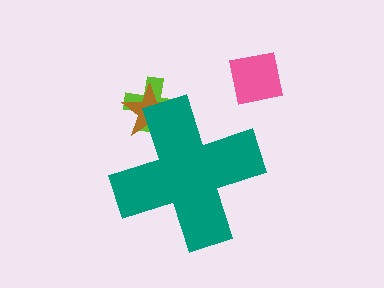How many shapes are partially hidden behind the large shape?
2 shapes are partially hidden.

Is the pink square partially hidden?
No, the pink square is fully visible.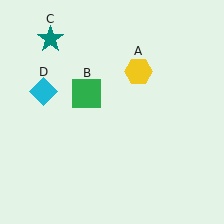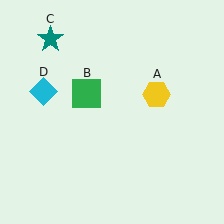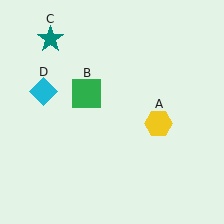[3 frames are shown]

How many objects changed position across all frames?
1 object changed position: yellow hexagon (object A).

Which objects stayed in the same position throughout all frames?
Green square (object B) and teal star (object C) and cyan diamond (object D) remained stationary.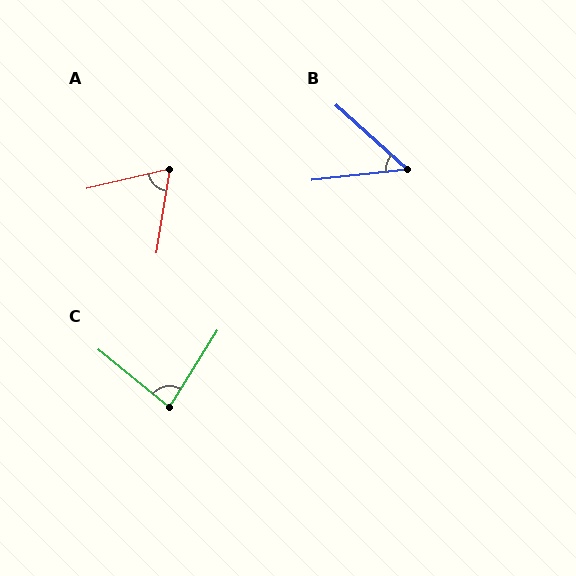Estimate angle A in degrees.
Approximately 68 degrees.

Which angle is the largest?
C, at approximately 83 degrees.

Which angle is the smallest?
B, at approximately 48 degrees.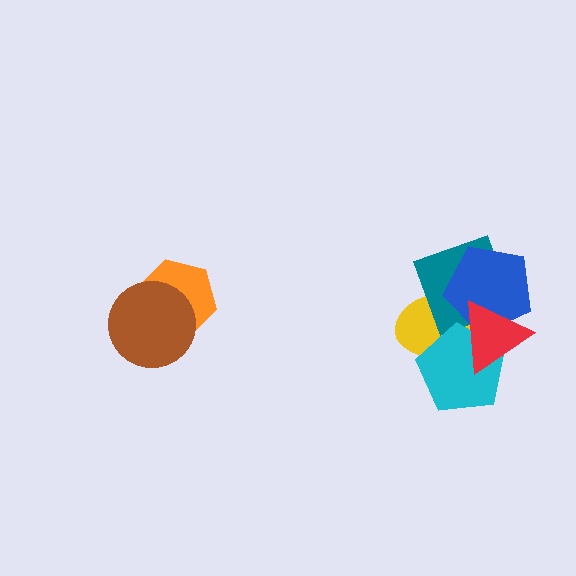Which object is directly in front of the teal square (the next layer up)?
The blue pentagon is directly in front of the teal square.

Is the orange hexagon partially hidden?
Yes, it is partially covered by another shape.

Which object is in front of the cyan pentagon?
The red triangle is in front of the cyan pentagon.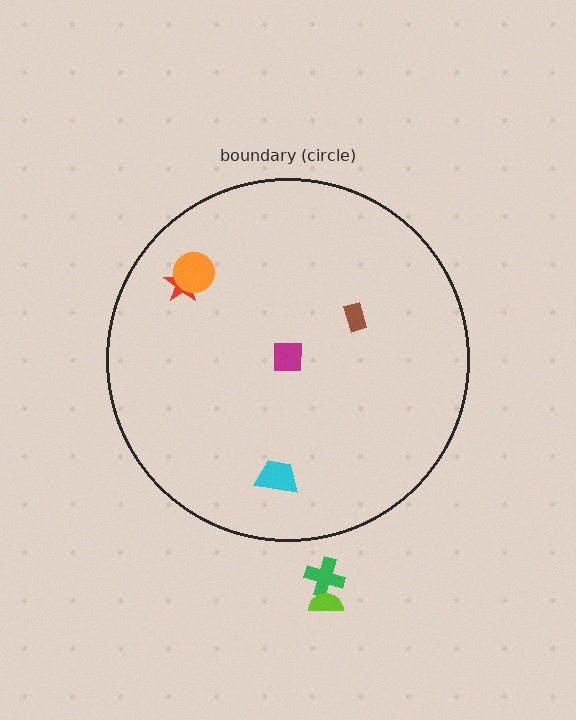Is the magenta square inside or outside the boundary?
Inside.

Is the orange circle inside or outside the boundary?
Inside.